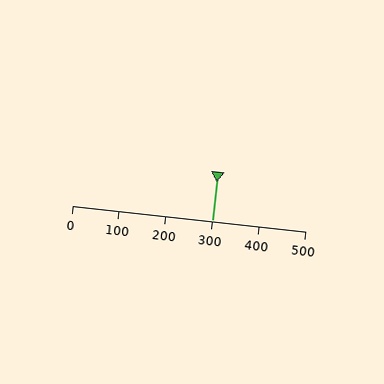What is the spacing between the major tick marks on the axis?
The major ticks are spaced 100 apart.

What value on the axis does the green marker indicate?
The marker indicates approximately 300.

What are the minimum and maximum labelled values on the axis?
The axis runs from 0 to 500.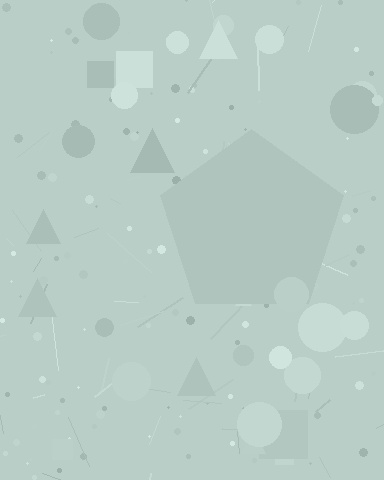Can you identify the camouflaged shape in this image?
The camouflaged shape is a pentagon.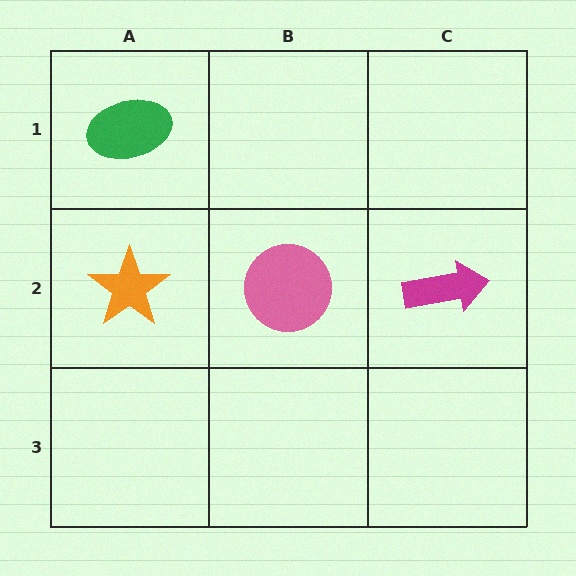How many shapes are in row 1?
1 shape.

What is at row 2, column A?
An orange star.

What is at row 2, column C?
A magenta arrow.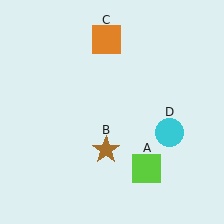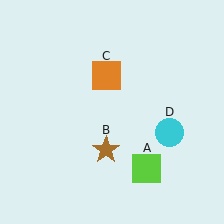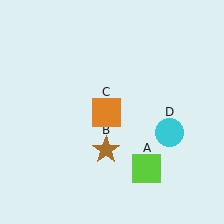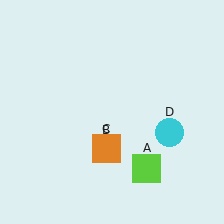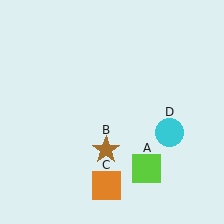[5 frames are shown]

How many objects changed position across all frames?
1 object changed position: orange square (object C).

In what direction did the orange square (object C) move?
The orange square (object C) moved down.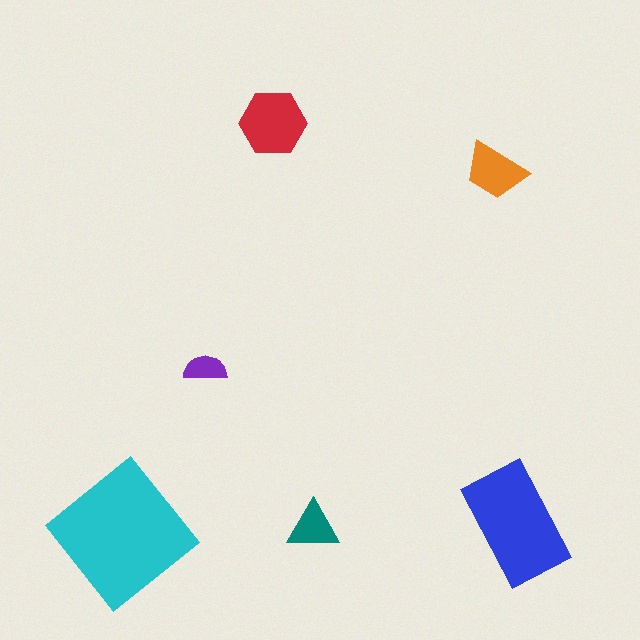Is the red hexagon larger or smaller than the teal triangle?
Larger.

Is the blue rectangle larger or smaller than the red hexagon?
Larger.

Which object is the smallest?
The purple semicircle.